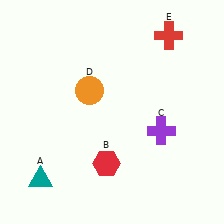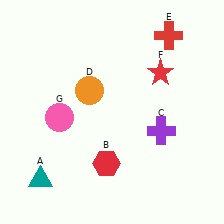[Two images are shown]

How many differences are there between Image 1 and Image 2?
There are 2 differences between the two images.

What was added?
A red star (F), a pink circle (G) were added in Image 2.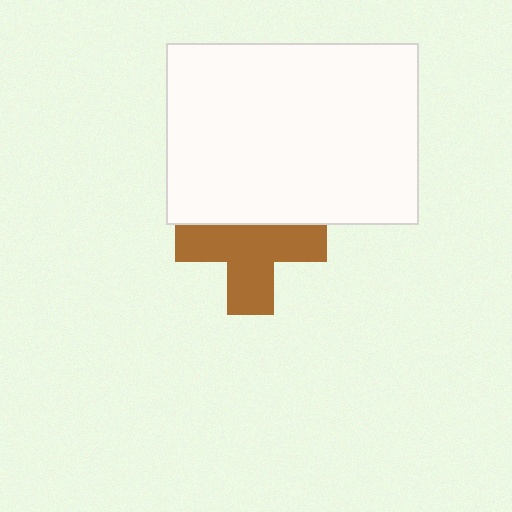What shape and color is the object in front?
The object in front is a white rectangle.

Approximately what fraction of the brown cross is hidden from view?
Roughly 33% of the brown cross is hidden behind the white rectangle.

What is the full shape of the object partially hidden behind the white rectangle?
The partially hidden object is a brown cross.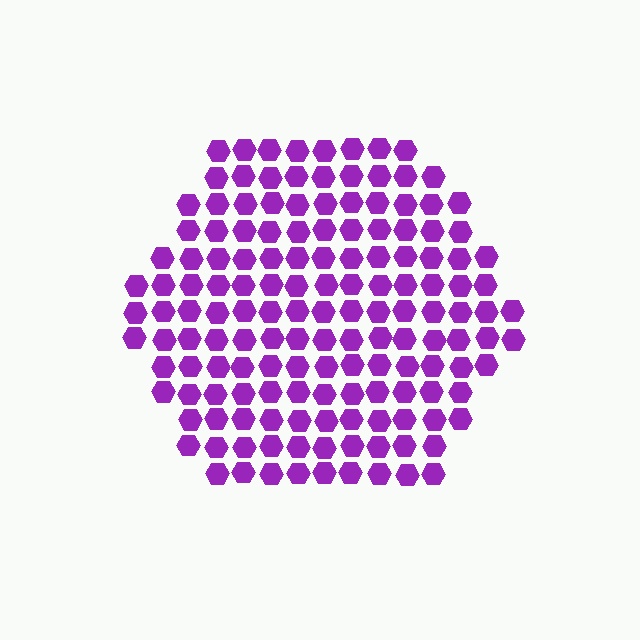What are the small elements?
The small elements are hexagons.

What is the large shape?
The large shape is a hexagon.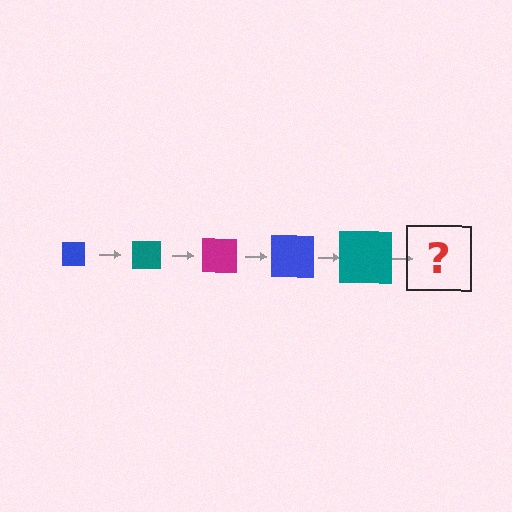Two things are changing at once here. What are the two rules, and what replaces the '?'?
The two rules are that the square grows larger each step and the color cycles through blue, teal, and magenta. The '?' should be a magenta square, larger than the previous one.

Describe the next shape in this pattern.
It should be a magenta square, larger than the previous one.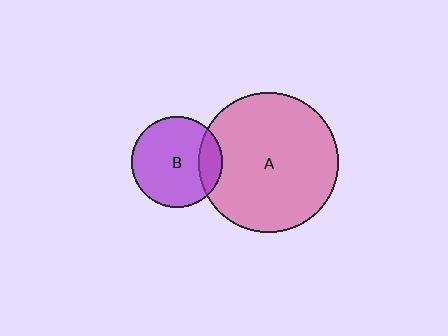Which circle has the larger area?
Circle A (pink).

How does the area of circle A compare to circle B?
Approximately 2.4 times.